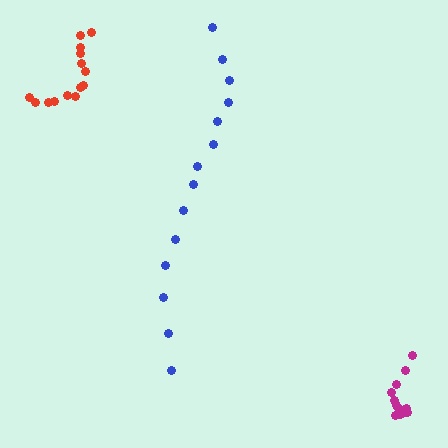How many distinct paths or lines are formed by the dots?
There are 3 distinct paths.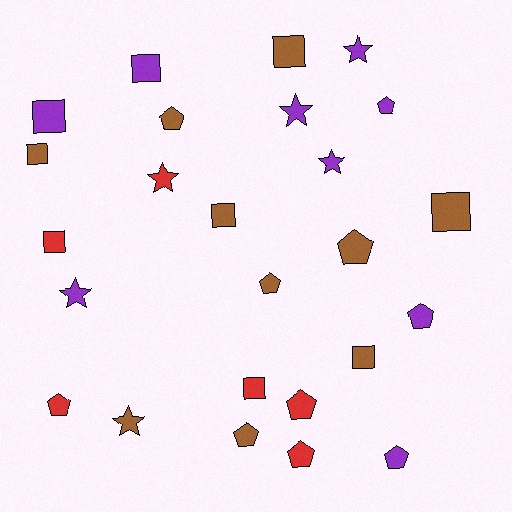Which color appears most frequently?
Brown, with 10 objects.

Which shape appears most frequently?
Pentagon, with 10 objects.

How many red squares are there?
There are 2 red squares.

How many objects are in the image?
There are 25 objects.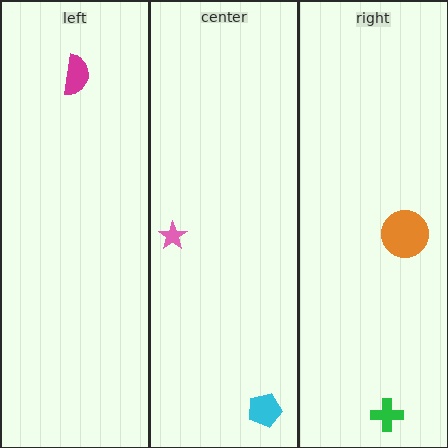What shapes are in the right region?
The orange circle, the green cross.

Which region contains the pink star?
The center region.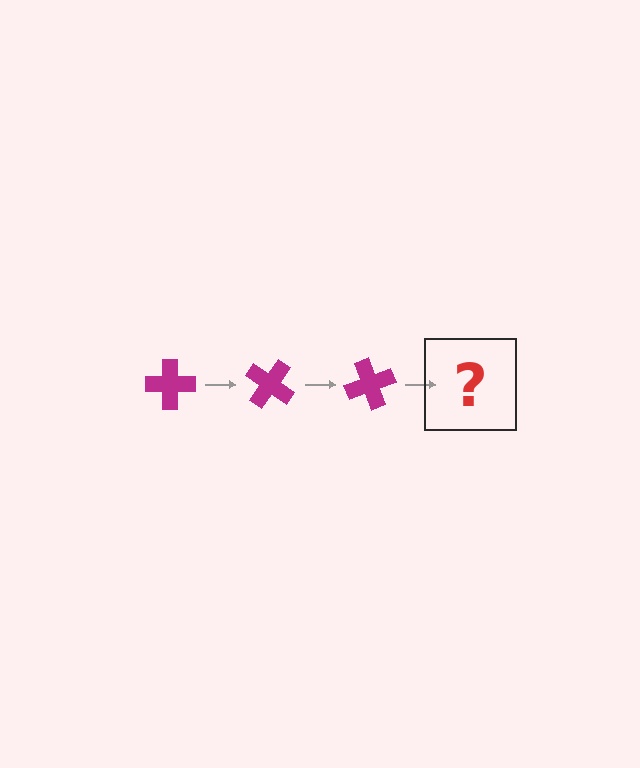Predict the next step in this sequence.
The next step is a magenta cross rotated 105 degrees.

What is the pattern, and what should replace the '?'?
The pattern is that the cross rotates 35 degrees each step. The '?' should be a magenta cross rotated 105 degrees.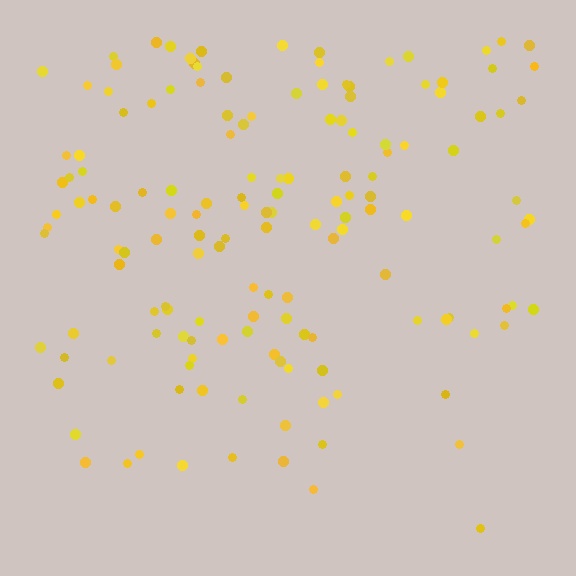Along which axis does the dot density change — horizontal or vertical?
Vertical.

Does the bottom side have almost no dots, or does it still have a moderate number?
Still a moderate number, just noticeably fewer than the top.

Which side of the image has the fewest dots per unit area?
The bottom.